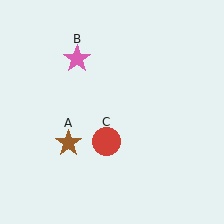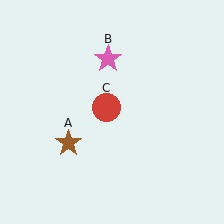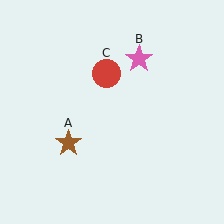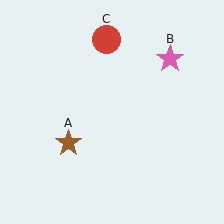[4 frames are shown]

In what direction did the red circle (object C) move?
The red circle (object C) moved up.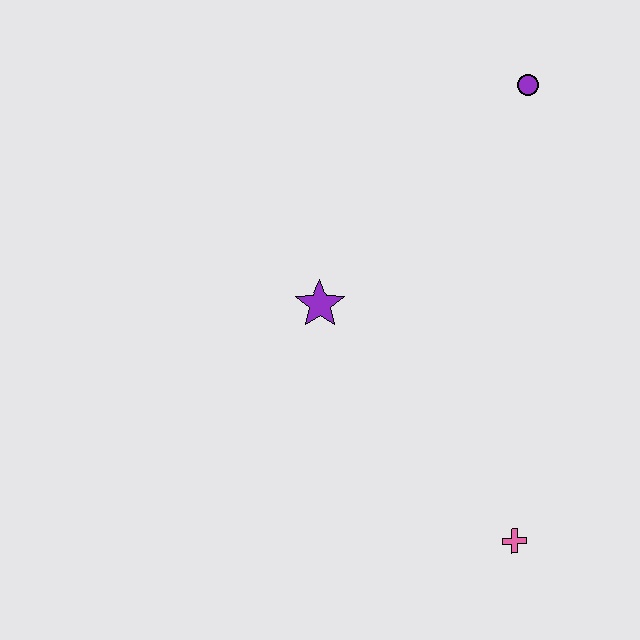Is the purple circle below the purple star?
No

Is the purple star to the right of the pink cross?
No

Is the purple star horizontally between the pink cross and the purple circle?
No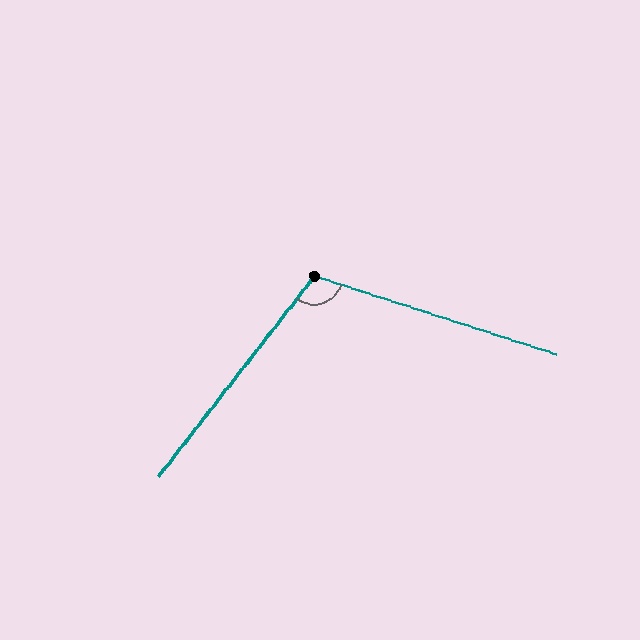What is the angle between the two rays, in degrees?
Approximately 110 degrees.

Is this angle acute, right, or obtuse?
It is obtuse.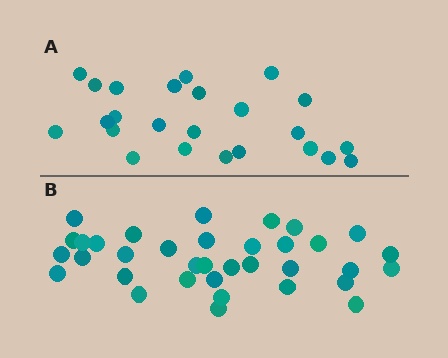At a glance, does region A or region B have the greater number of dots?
Region B (the bottom region) has more dots.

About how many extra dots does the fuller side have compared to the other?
Region B has roughly 12 or so more dots than region A.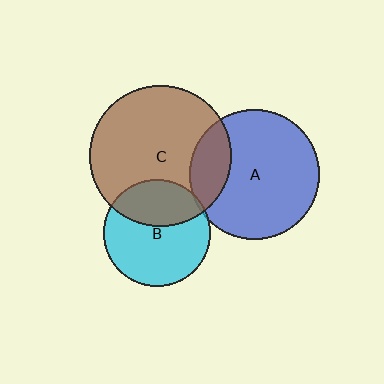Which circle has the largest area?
Circle C (brown).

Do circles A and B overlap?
Yes.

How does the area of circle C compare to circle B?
Approximately 1.8 times.